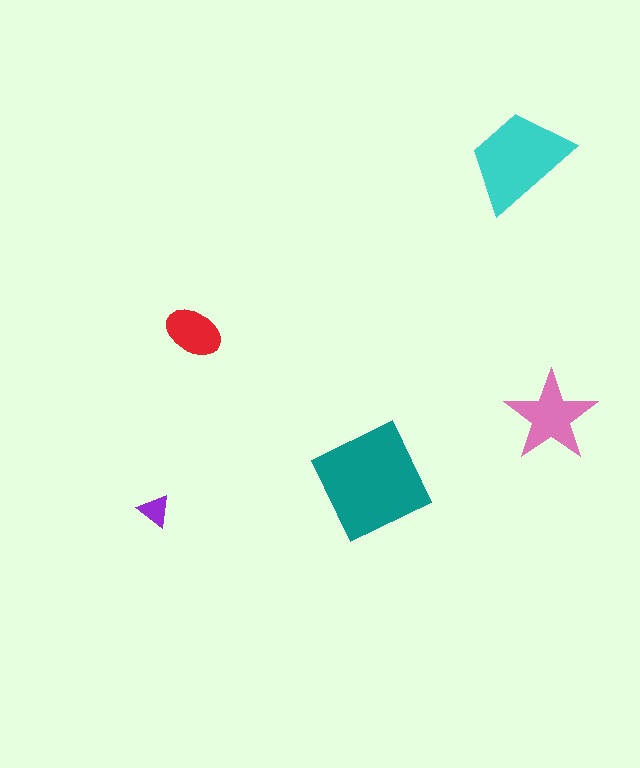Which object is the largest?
The teal square.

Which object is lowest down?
The purple triangle is bottommost.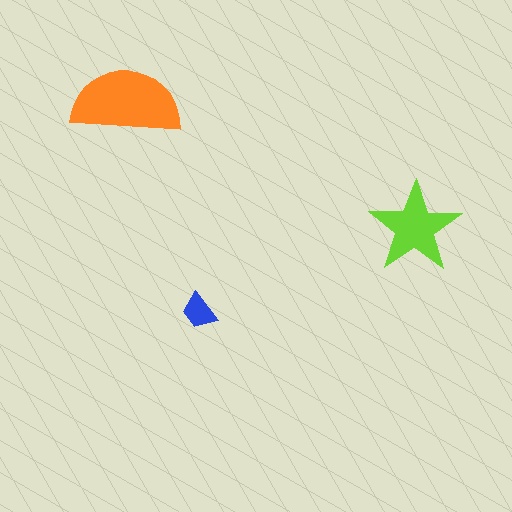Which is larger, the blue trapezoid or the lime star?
The lime star.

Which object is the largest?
The orange semicircle.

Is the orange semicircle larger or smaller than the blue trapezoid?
Larger.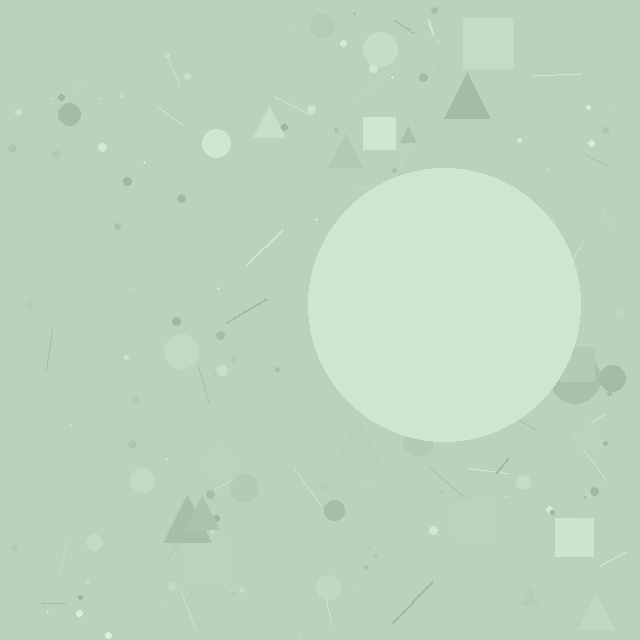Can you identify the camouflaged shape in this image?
The camouflaged shape is a circle.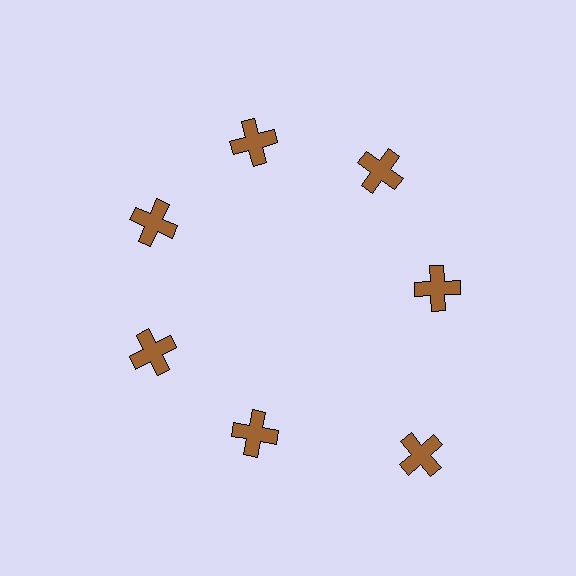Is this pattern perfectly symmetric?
No. The 7 brown crosses are arranged in a ring, but one element near the 5 o'clock position is pushed outward from the center, breaking the 7-fold rotational symmetry.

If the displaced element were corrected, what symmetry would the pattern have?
It would have 7-fold rotational symmetry — the pattern would map onto itself every 51 degrees.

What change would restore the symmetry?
The symmetry would be restored by moving it inward, back onto the ring so that all 7 crosses sit at equal angles and equal distance from the center.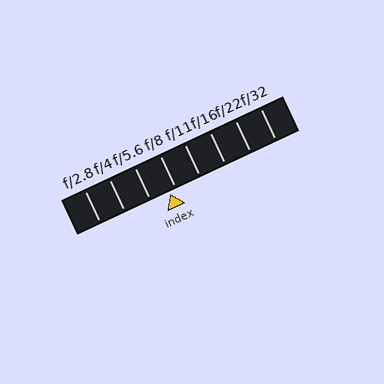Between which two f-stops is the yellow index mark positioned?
The index mark is between f/5.6 and f/8.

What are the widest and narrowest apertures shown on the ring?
The widest aperture shown is f/2.8 and the narrowest is f/32.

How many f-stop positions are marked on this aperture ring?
There are 8 f-stop positions marked.